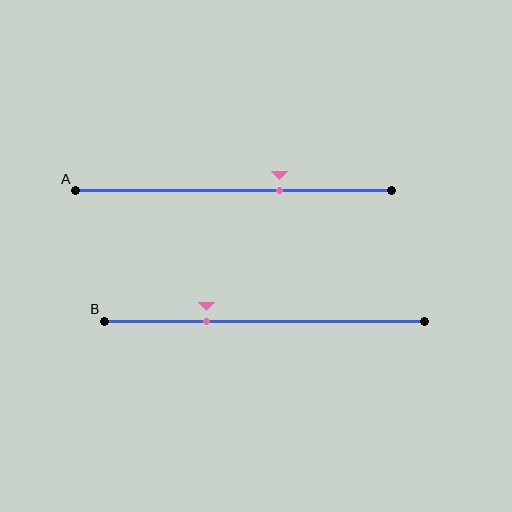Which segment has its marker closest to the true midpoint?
Segment A has its marker closest to the true midpoint.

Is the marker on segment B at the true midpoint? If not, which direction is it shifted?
No, the marker on segment B is shifted to the left by about 18% of the segment length.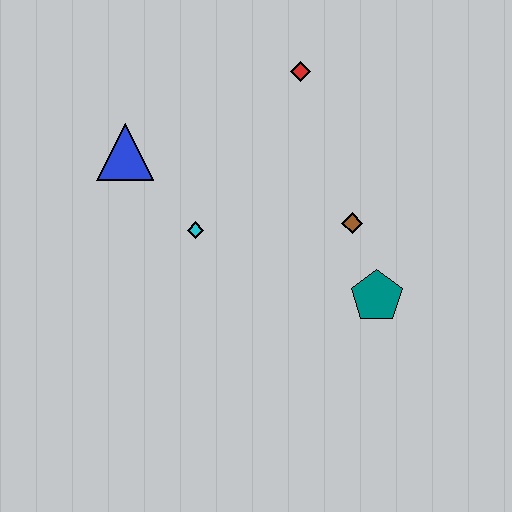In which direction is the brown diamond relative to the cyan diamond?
The brown diamond is to the right of the cyan diamond.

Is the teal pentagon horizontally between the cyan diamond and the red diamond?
No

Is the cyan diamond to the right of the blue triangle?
Yes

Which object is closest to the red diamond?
The brown diamond is closest to the red diamond.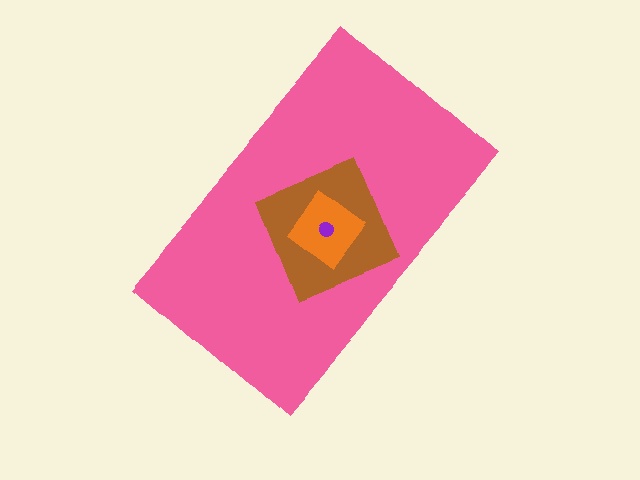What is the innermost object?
The purple circle.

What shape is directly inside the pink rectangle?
The brown diamond.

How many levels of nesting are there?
4.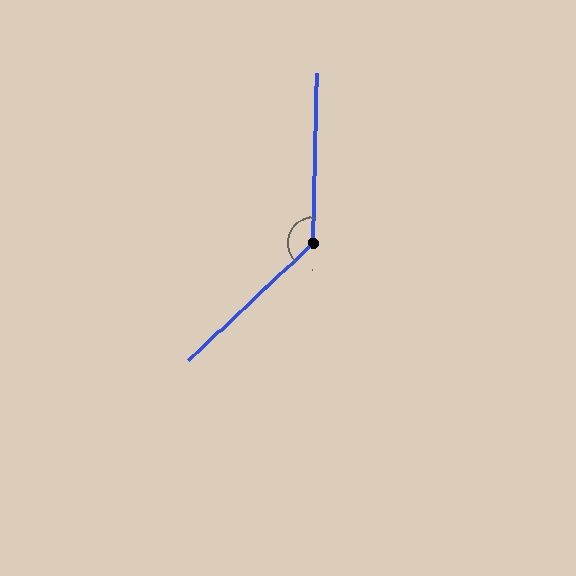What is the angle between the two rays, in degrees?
Approximately 135 degrees.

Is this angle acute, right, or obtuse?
It is obtuse.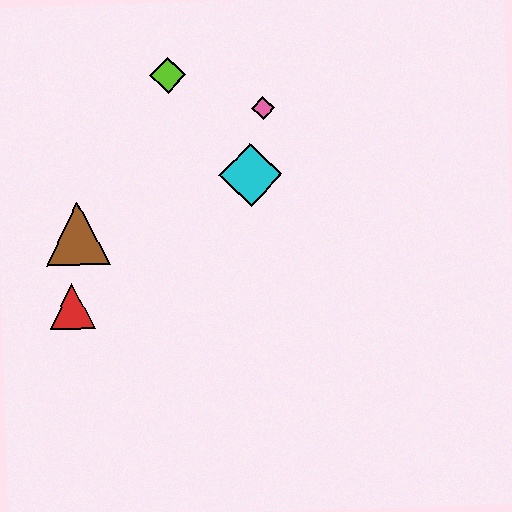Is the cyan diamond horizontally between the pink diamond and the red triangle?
Yes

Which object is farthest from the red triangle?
The pink diamond is farthest from the red triangle.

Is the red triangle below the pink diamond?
Yes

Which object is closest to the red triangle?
The brown triangle is closest to the red triangle.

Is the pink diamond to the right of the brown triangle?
Yes